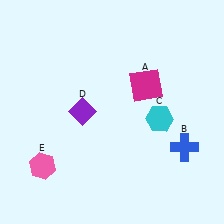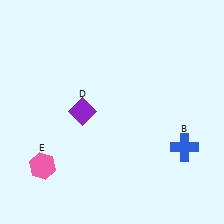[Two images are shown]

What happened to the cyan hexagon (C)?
The cyan hexagon (C) was removed in Image 2. It was in the bottom-right area of Image 1.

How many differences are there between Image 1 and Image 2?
There are 2 differences between the two images.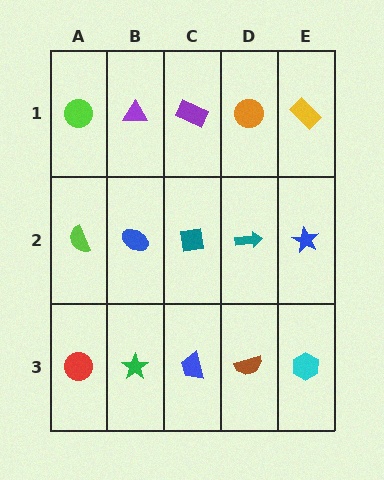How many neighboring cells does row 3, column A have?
2.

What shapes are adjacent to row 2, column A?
A lime circle (row 1, column A), a red circle (row 3, column A), a blue ellipse (row 2, column B).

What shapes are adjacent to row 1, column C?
A teal square (row 2, column C), a purple triangle (row 1, column B), an orange circle (row 1, column D).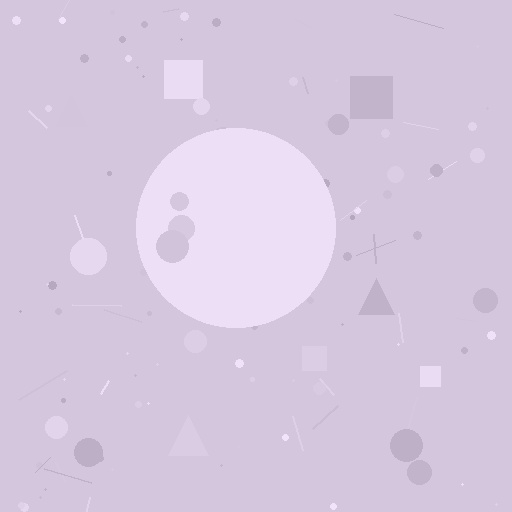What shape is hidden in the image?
A circle is hidden in the image.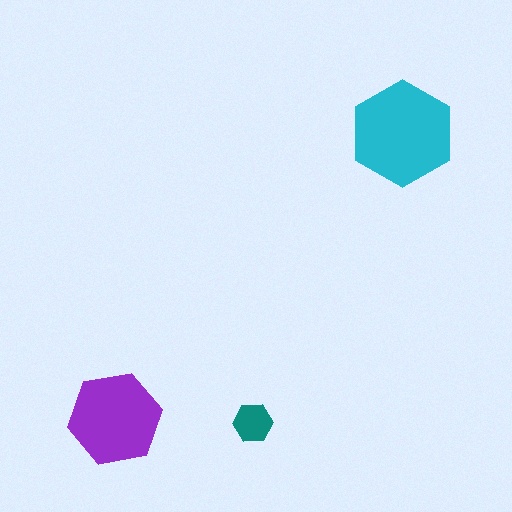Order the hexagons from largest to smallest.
the cyan one, the purple one, the teal one.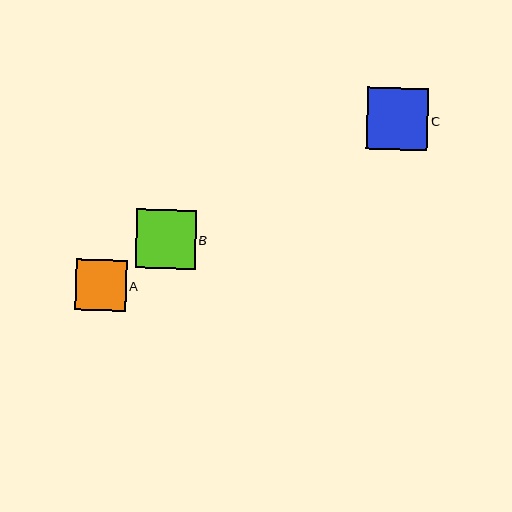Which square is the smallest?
Square A is the smallest with a size of approximately 51 pixels.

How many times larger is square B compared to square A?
Square B is approximately 1.2 times the size of square A.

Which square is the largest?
Square C is the largest with a size of approximately 61 pixels.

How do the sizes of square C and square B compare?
Square C and square B are approximately the same size.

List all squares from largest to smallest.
From largest to smallest: C, B, A.